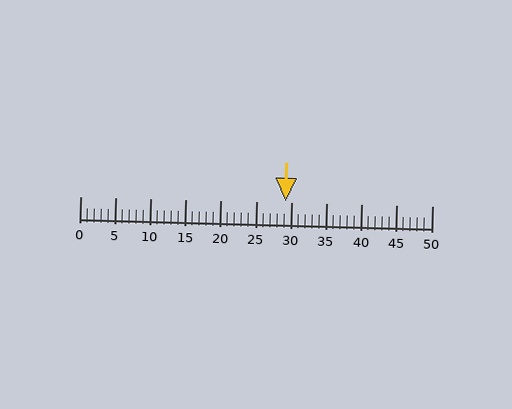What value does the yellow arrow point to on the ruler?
The yellow arrow points to approximately 29.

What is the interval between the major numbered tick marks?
The major tick marks are spaced 5 units apart.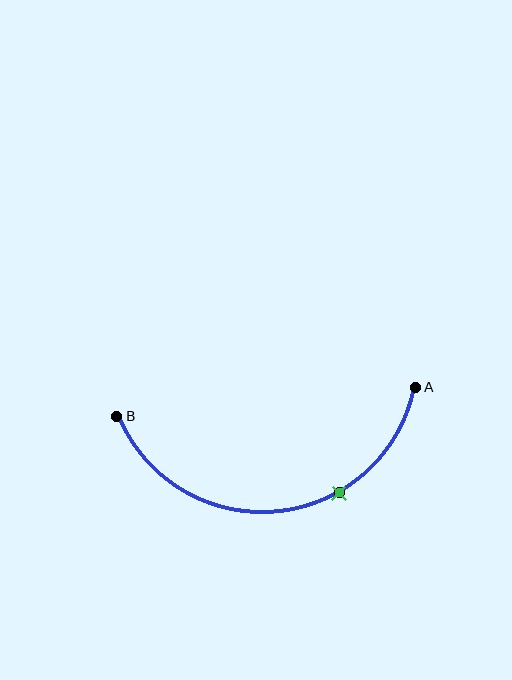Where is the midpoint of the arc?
The arc midpoint is the point on the curve farthest from the straight line joining A and B. It sits below that line.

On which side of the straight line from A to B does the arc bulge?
The arc bulges below the straight line connecting A and B.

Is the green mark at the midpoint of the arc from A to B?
No. The green mark lies on the arc but is closer to endpoint A. The arc midpoint would be at the point on the curve equidistant along the arc from both A and B.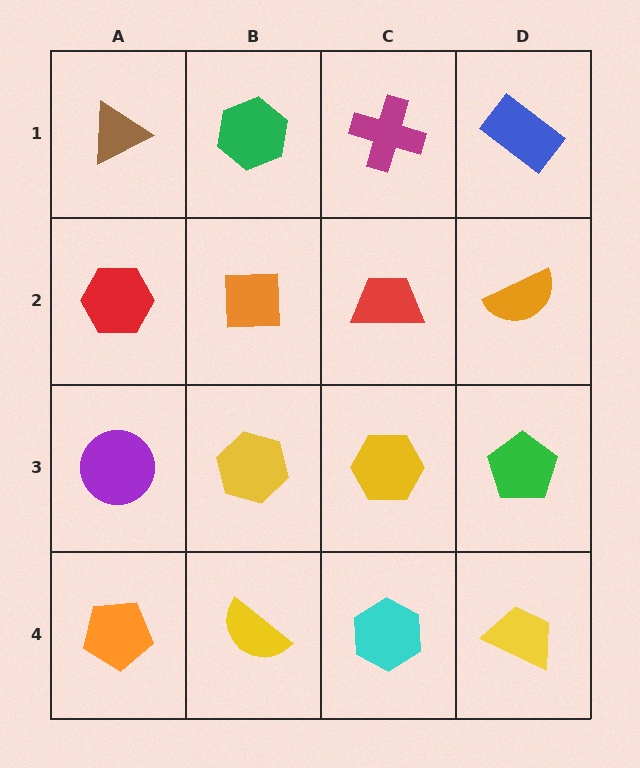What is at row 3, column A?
A purple circle.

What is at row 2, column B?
An orange square.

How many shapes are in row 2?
4 shapes.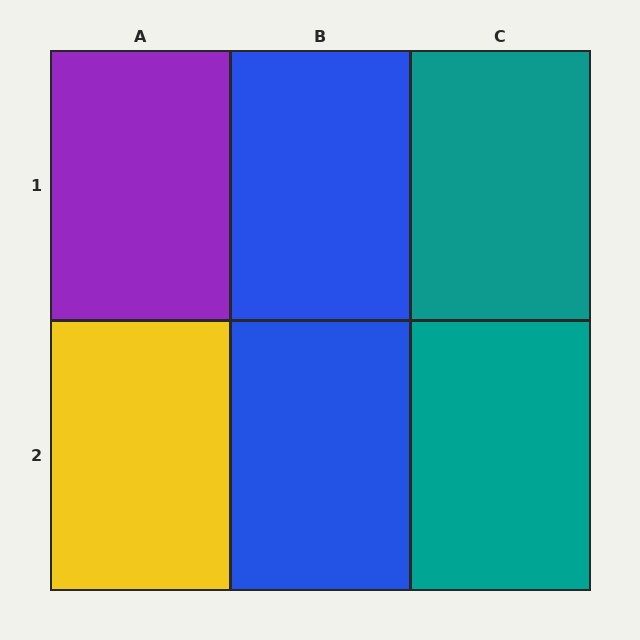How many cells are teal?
2 cells are teal.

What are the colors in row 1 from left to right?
Purple, blue, teal.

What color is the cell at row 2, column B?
Blue.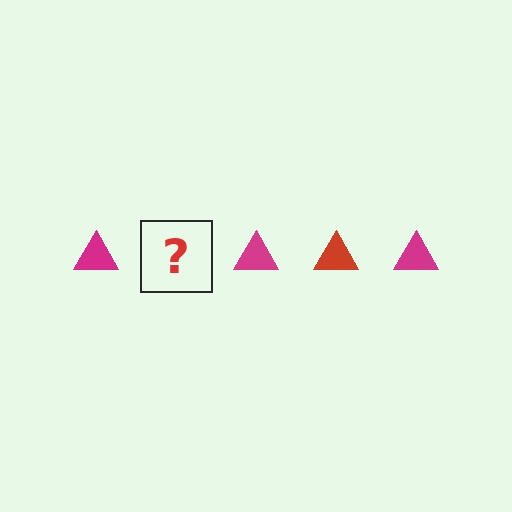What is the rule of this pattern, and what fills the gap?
The rule is that the pattern cycles through magenta, red triangles. The gap should be filled with a red triangle.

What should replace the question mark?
The question mark should be replaced with a red triangle.